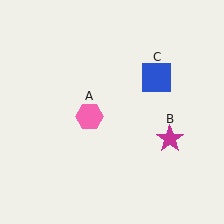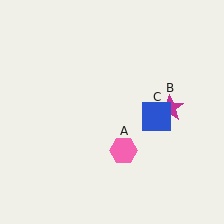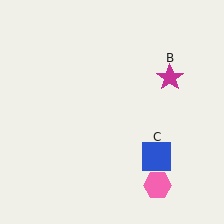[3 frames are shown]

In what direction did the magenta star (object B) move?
The magenta star (object B) moved up.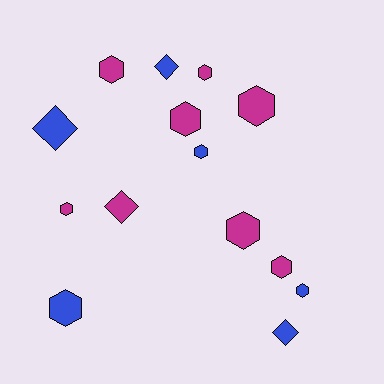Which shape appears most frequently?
Hexagon, with 10 objects.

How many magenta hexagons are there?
There are 7 magenta hexagons.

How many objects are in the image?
There are 14 objects.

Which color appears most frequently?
Magenta, with 8 objects.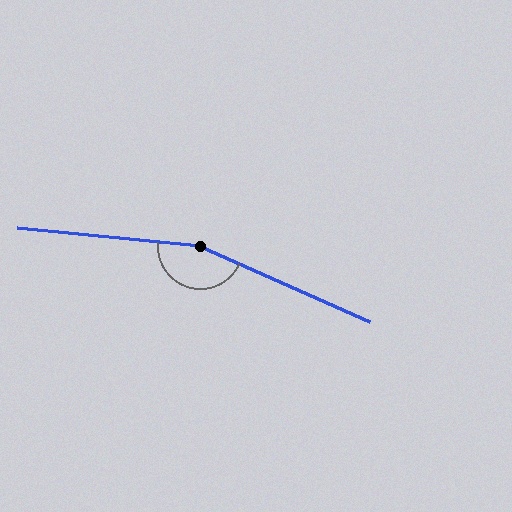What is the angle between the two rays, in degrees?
Approximately 162 degrees.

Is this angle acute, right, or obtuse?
It is obtuse.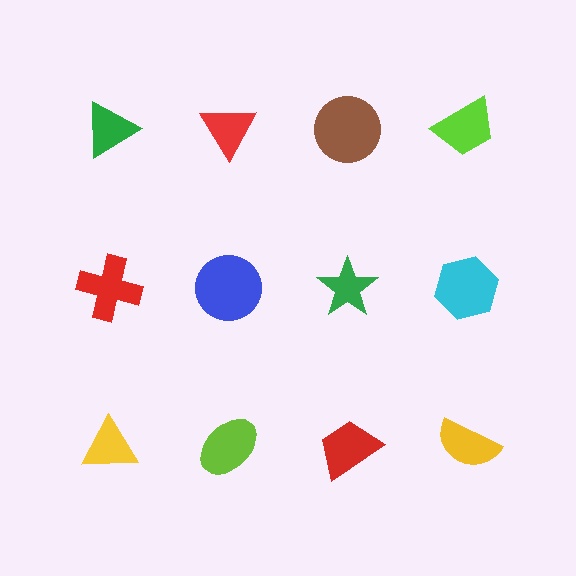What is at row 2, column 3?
A green star.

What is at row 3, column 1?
A yellow triangle.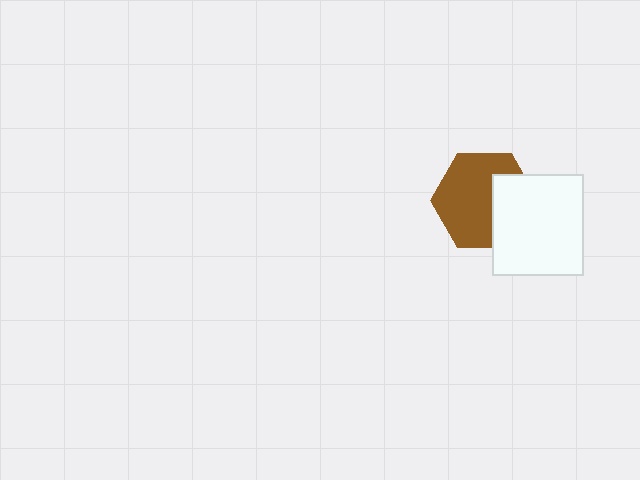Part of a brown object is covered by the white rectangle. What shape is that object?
It is a hexagon.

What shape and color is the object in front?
The object in front is a white rectangle.